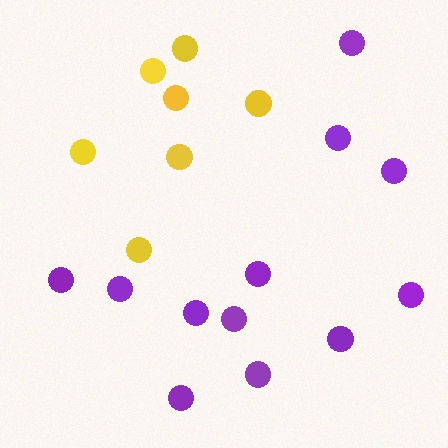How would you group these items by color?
There are 2 groups: one group of yellow circles (7) and one group of purple circles (12).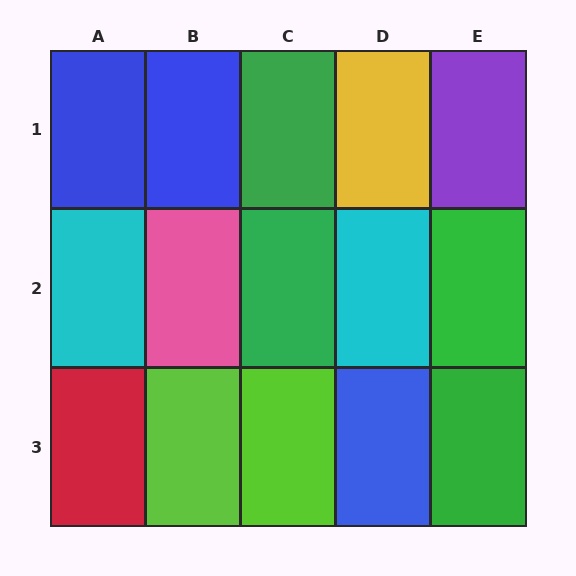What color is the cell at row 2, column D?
Cyan.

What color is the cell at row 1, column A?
Blue.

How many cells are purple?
1 cell is purple.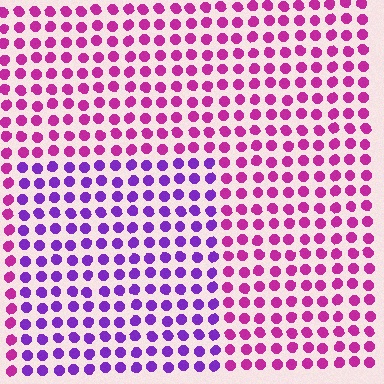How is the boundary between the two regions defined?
The boundary is defined purely by a slight shift in hue (about 41 degrees). Spacing, size, and orientation are identical on both sides.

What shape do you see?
I see a rectangle.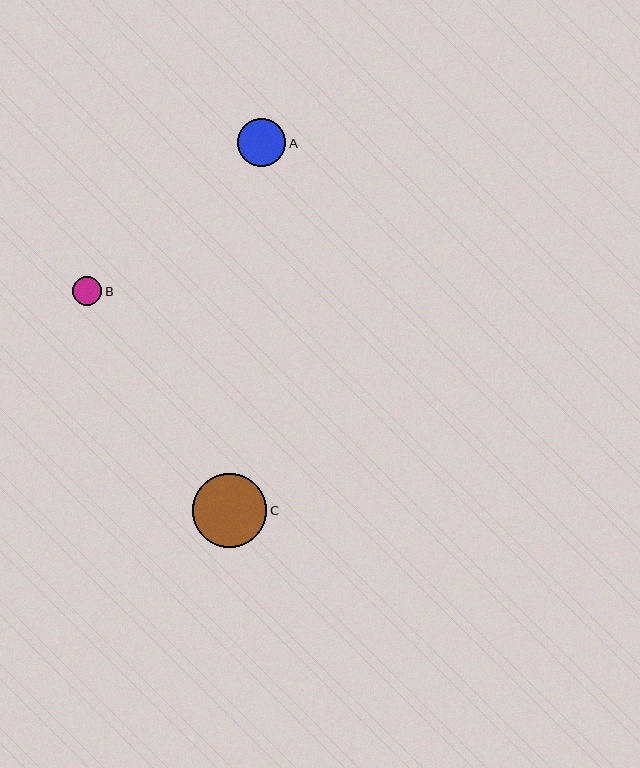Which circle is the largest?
Circle C is the largest with a size of approximately 74 pixels.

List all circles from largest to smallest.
From largest to smallest: C, A, B.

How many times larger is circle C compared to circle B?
Circle C is approximately 2.6 times the size of circle B.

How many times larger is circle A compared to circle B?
Circle A is approximately 1.6 times the size of circle B.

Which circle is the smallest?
Circle B is the smallest with a size of approximately 29 pixels.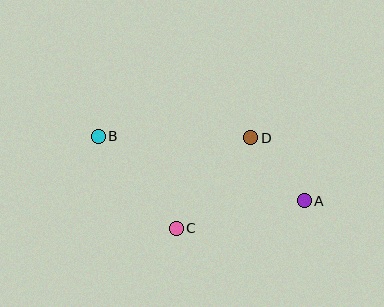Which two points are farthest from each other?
Points A and B are farthest from each other.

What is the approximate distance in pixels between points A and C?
The distance between A and C is approximately 131 pixels.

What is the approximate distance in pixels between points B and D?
The distance between B and D is approximately 153 pixels.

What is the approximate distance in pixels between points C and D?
The distance between C and D is approximately 117 pixels.